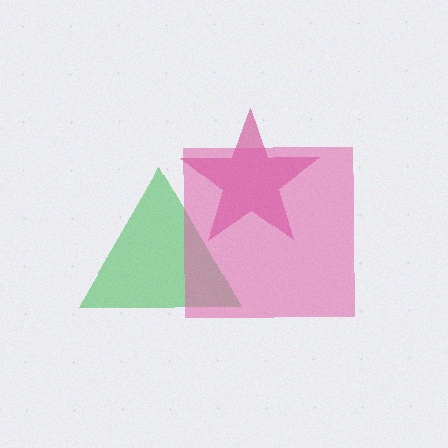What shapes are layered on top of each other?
The layered shapes are: a green triangle, a magenta star, a pink square.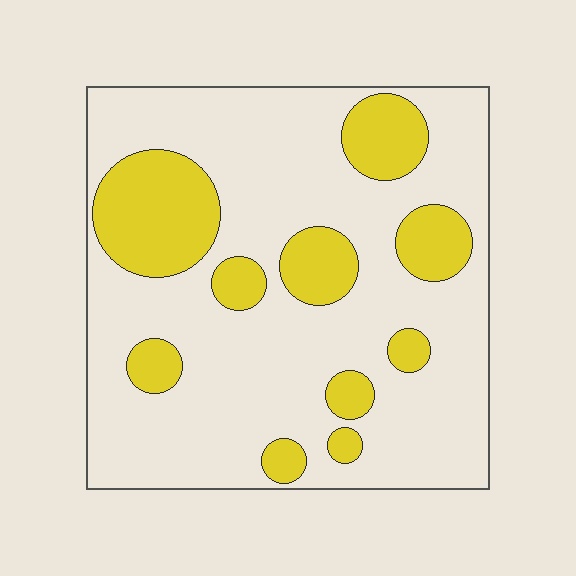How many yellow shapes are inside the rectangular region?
10.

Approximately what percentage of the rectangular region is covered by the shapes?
Approximately 25%.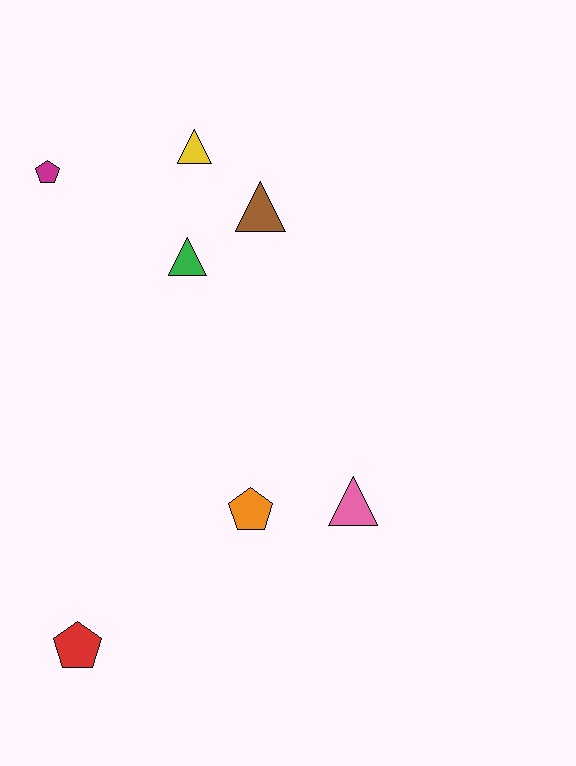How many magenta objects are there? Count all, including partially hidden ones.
There is 1 magenta object.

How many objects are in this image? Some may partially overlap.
There are 7 objects.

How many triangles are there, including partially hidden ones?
There are 4 triangles.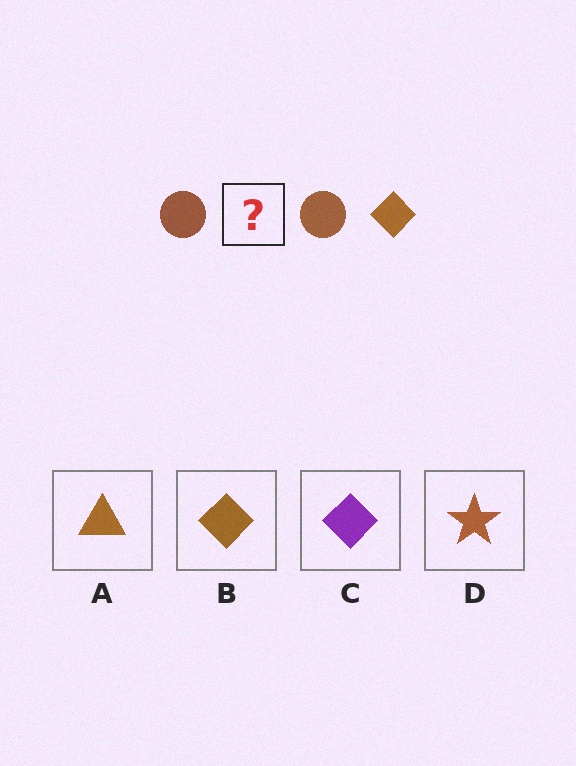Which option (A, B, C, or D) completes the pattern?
B.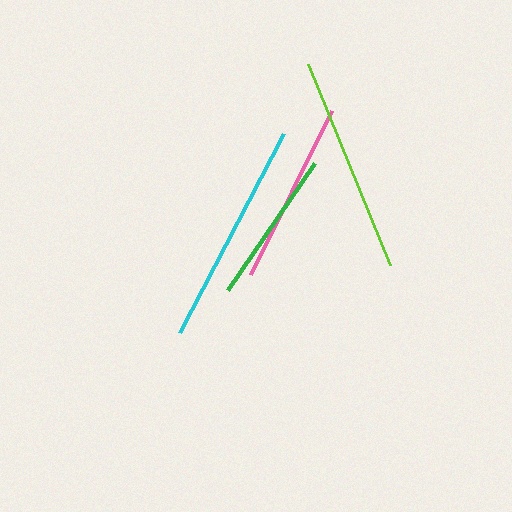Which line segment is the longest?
The cyan line is the longest at approximately 224 pixels.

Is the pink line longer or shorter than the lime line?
The lime line is longer than the pink line.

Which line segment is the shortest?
The green line is the shortest at approximately 154 pixels.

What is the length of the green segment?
The green segment is approximately 154 pixels long.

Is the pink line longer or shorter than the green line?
The pink line is longer than the green line.